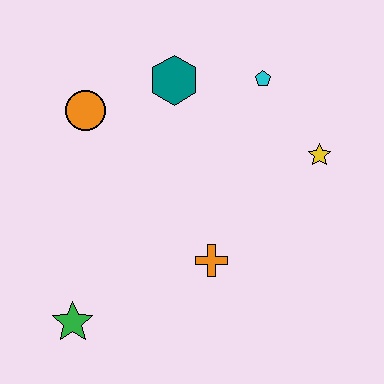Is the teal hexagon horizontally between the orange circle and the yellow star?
Yes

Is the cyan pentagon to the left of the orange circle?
No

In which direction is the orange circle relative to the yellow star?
The orange circle is to the left of the yellow star.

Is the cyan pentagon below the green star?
No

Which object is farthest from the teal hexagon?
The green star is farthest from the teal hexagon.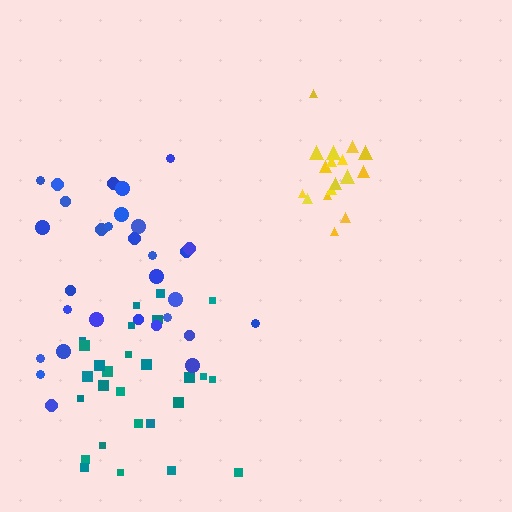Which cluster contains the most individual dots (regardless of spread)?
Blue (30).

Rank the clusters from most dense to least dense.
yellow, teal, blue.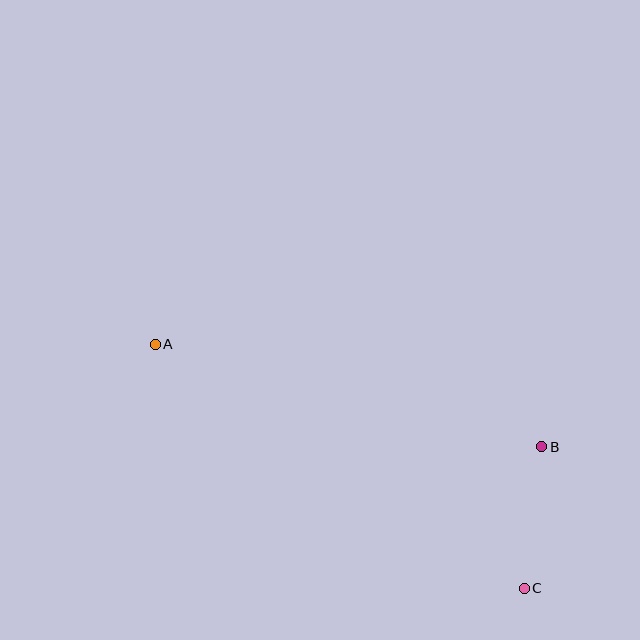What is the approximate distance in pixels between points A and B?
The distance between A and B is approximately 400 pixels.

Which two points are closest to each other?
Points B and C are closest to each other.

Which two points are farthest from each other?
Points A and C are farthest from each other.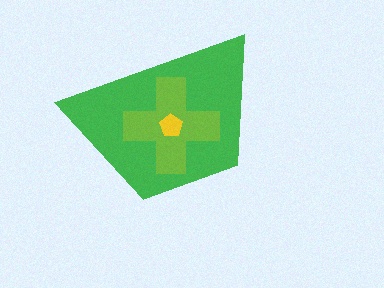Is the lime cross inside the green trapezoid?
Yes.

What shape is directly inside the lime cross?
The yellow pentagon.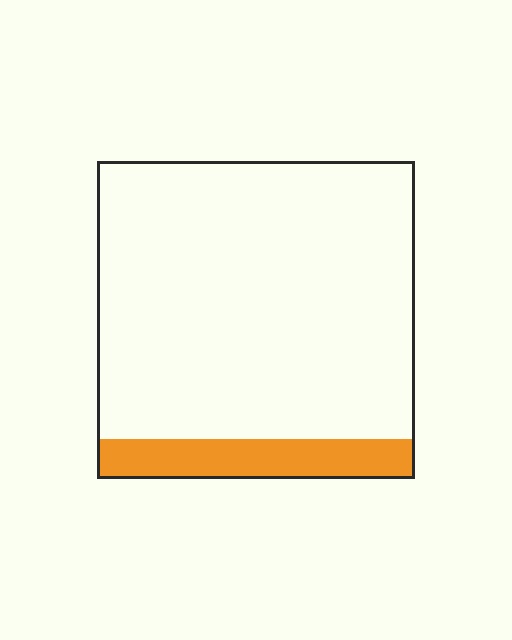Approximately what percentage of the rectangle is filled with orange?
Approximately 15%.